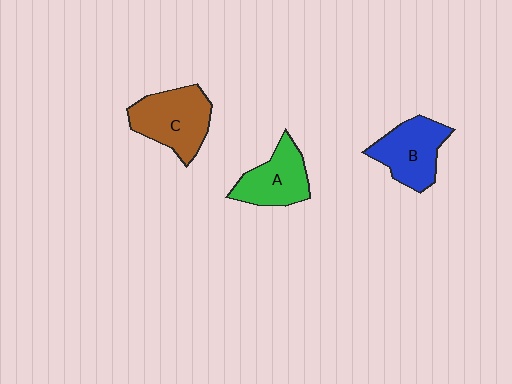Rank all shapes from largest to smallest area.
From largest to smallest: C (brown), B (blue), A (green).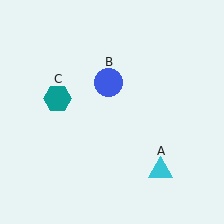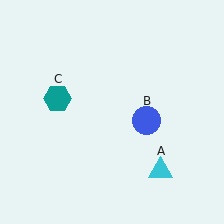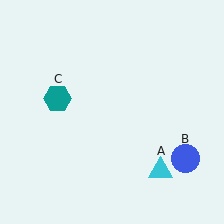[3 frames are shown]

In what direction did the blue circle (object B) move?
The blue circle (object B) moved down and to the right.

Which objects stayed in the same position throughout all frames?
Cyan triangle (object A) and teal hexagon (object C) remained stationary.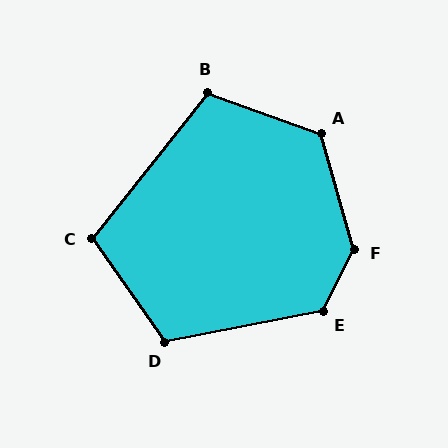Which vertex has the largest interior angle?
F, at approximately 138 degrees.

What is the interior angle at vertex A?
Approximately 126 degrees (obtuse).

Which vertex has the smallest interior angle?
C, at approximately 107 degrees.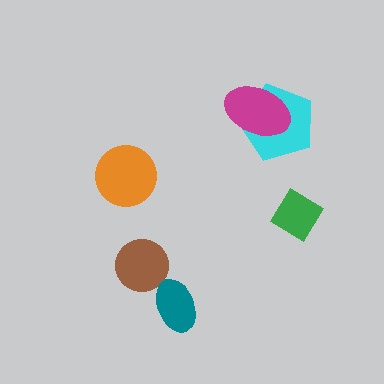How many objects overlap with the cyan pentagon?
1 object overlaps with the cyan pentagon.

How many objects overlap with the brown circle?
0 objects overlap with the brown circle.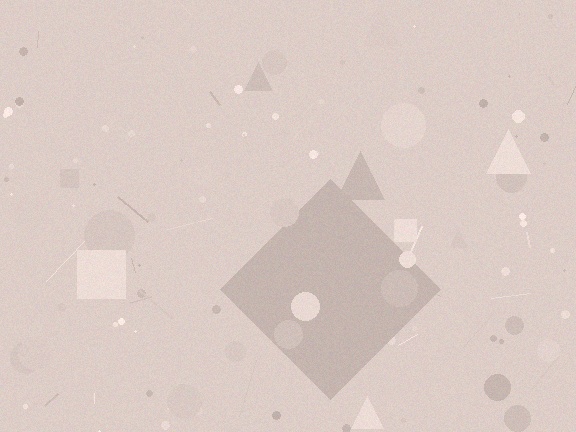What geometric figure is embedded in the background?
A diamond is embedded in the background.